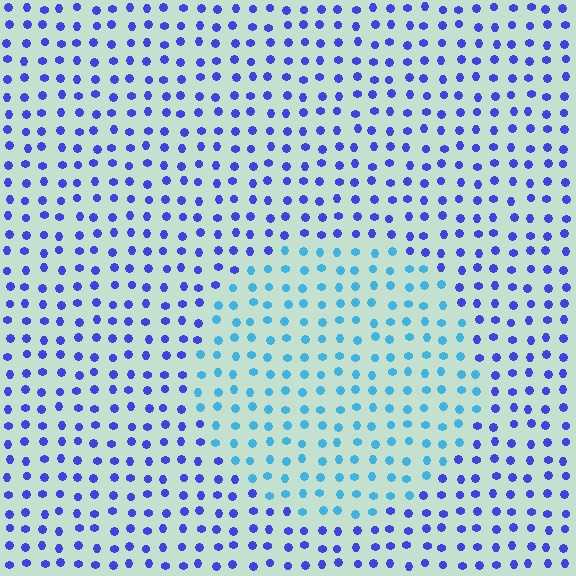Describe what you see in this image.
The image is filled with small blue elements in a uniform arrangement. A circle-shaped region is visible where the elements are tinted to a slightly different hue, forming a subtle color boundary.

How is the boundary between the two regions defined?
The boundary is defined purely by a slight shift in hue (about 42 degrees). Spacing, size, and orientation are identical on both sides.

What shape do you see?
I see a circle.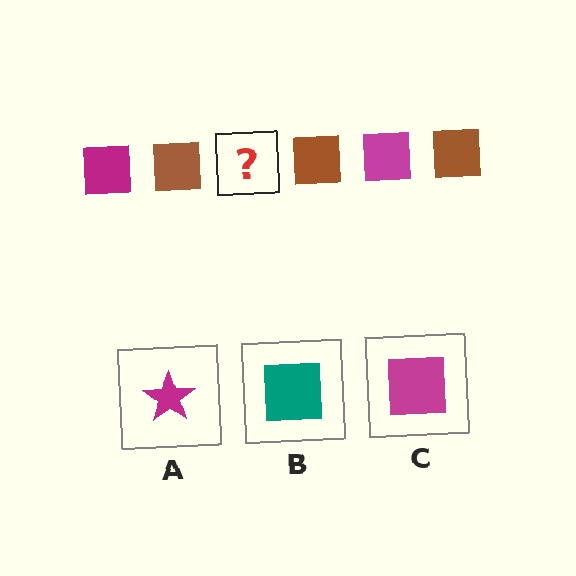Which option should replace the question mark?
Option C.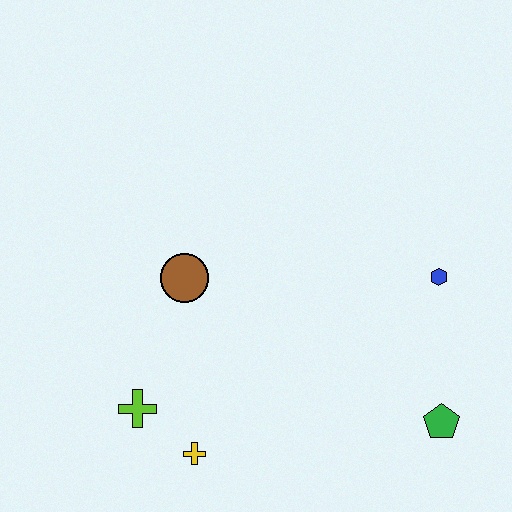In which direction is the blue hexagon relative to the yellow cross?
The blue hexagon is to the right of the yellow cross.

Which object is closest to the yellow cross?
The lime cross is closest to the yellow cross.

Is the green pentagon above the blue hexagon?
No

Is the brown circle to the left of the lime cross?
No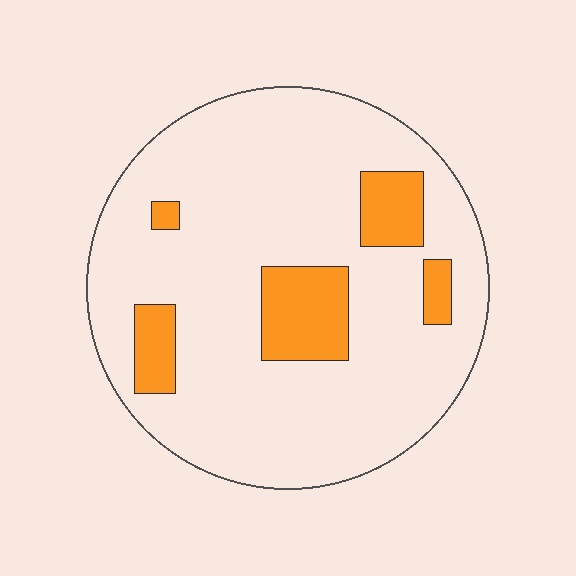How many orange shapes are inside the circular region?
5.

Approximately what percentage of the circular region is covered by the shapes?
Approximately 15%.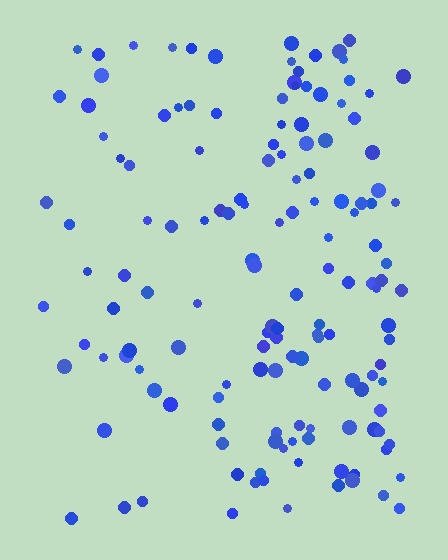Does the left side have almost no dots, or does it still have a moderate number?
Still a moderate number, just noticeably fewer than the right.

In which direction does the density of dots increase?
From left to right, with the right side densest.